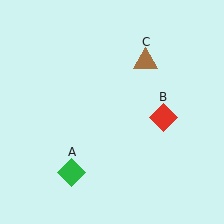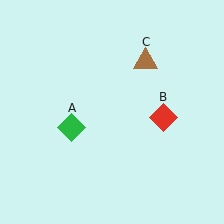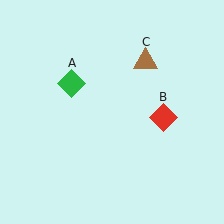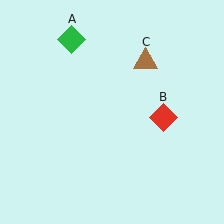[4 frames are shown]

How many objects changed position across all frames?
1 object changed position: green diamond (object A).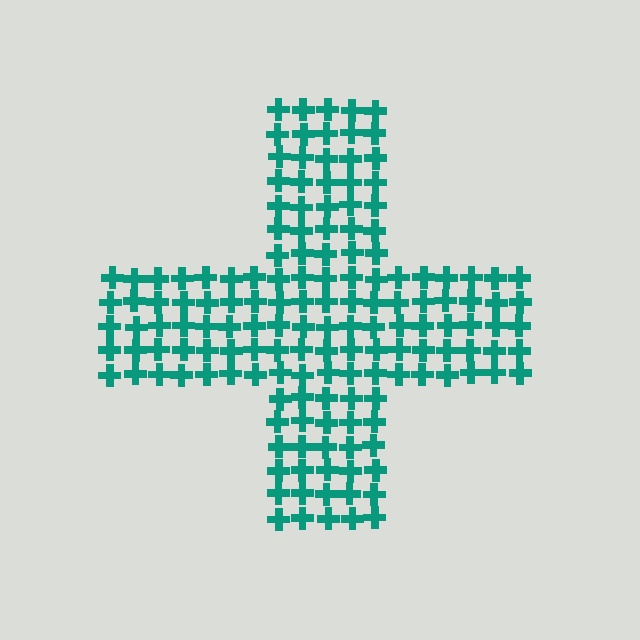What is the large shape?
The large shape is a cross.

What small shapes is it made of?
It is made of small crosses.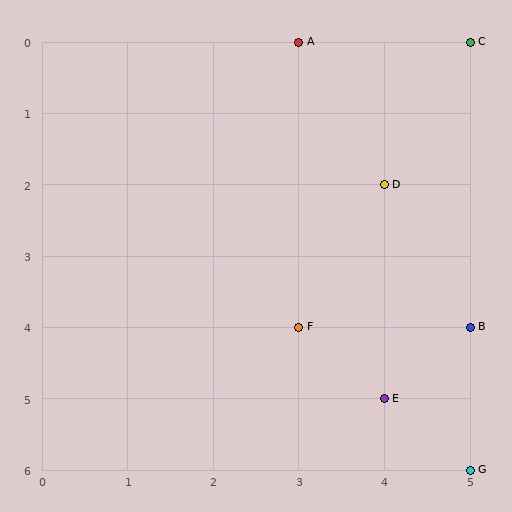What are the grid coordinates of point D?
Point D is at grid coordinates (4, 2).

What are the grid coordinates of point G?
Point G is at grid coordinates (5, 6).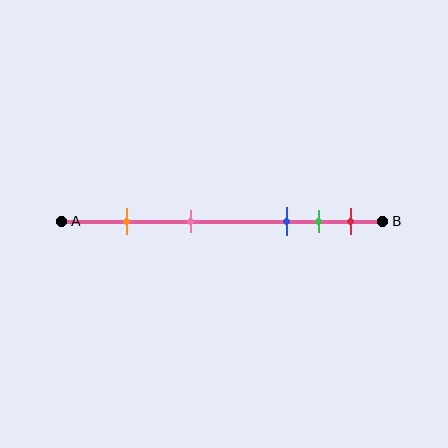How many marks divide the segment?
There are 5 marks dividing the segment.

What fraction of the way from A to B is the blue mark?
The blue mark is approximately 70% (0.7) of the way from A to B.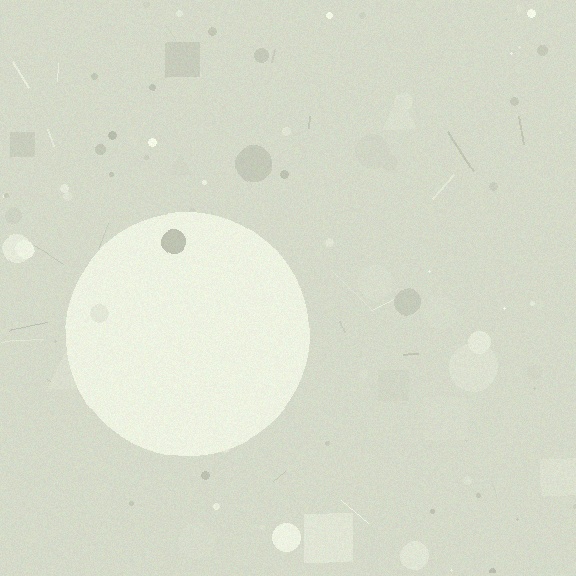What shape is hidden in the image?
A circle is hidden in the image.